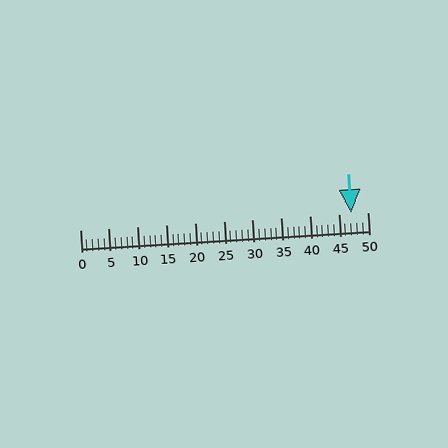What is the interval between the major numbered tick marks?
The major tick marks are spaced 5 units apart.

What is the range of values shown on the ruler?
The ruler shows values from 0 to 50.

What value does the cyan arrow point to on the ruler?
The cyan arrow points to approximately 47.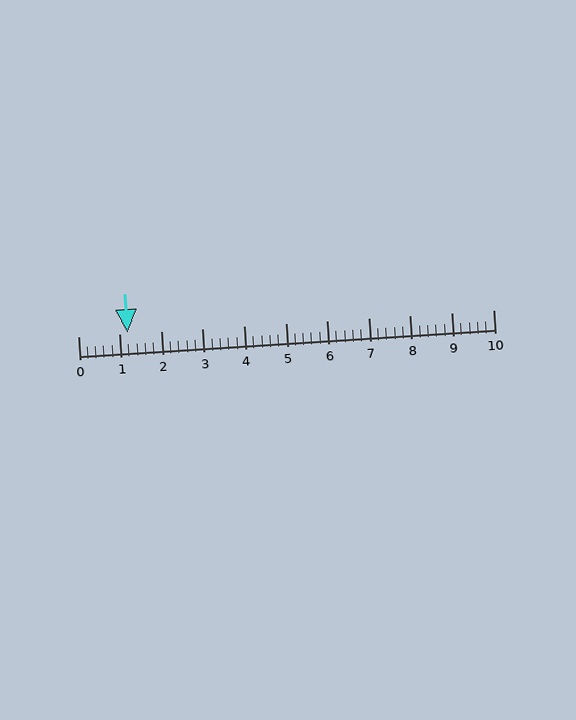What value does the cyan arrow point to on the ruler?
The cyan arrow points to approximately 1.2.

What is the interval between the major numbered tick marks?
The major tick marks are spaced 1 units apart.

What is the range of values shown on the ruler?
The ruler shows values from 0 to 10.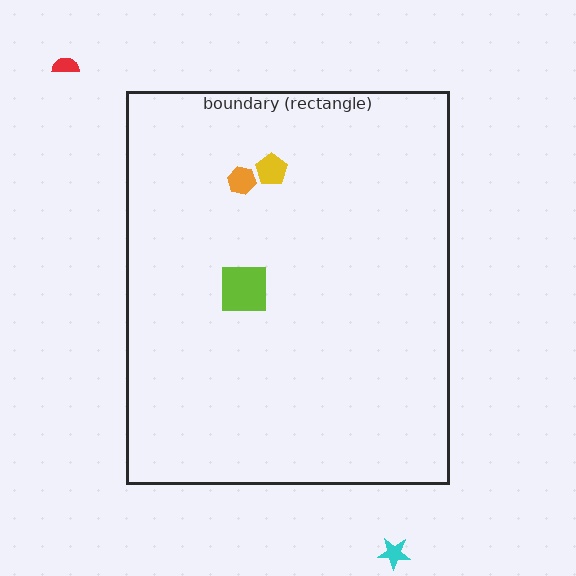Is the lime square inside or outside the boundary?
Inside.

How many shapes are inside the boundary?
3 inside, 2 outside.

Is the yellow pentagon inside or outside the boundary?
Inside.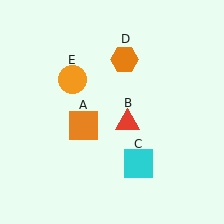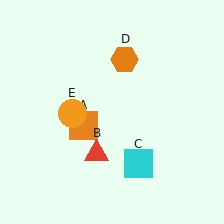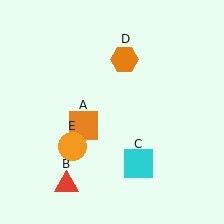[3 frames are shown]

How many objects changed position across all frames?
2 objects changed position: red triangle (object B), orange circle (object E).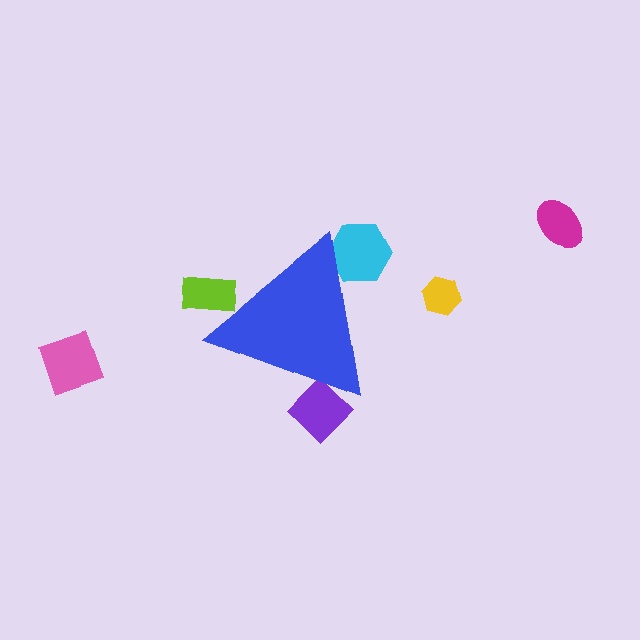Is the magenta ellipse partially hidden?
No, the magenta ellipse is fully visible.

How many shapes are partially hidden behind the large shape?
3 shapes are partially hidden.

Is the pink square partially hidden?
No, the pink square is fully visible.